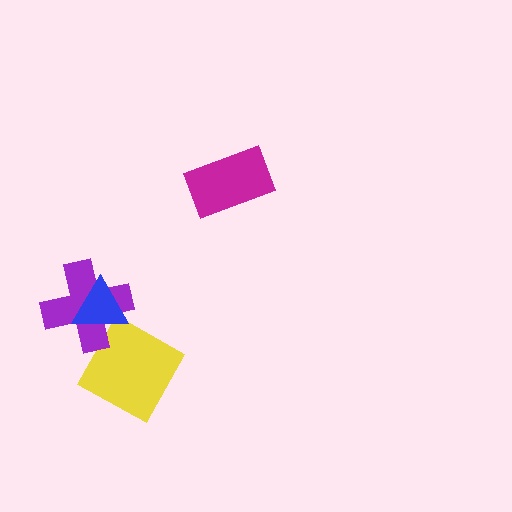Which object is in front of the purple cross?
The blue triangle is in front of the purple cross.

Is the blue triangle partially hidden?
No, no other shape covers it.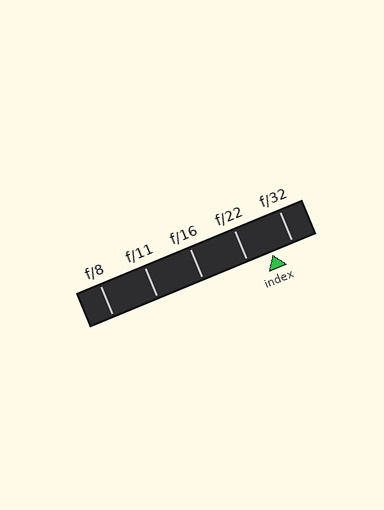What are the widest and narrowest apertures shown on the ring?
The widest aperture shown is f/8 and the narrowest is f/32.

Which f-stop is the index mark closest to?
The index mark is closest to f/32.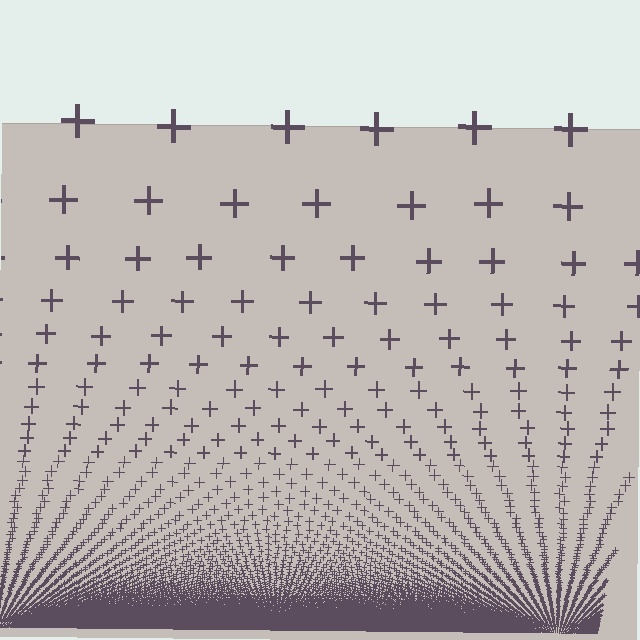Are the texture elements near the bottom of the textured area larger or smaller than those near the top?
Smaller. The gradient is inverted — elements near the bottom are smaller and denser.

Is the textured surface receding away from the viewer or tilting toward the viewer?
The surface appears to tilt toward the viewer. Texture elements get larger and sparser toward the top.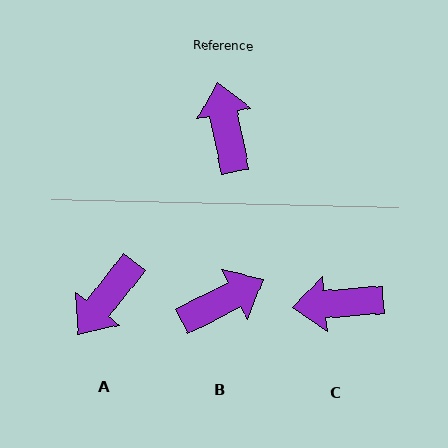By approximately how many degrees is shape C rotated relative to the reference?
Approximately 84 degrees counter-clockwise.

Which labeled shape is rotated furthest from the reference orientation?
A, about 131 degrees away.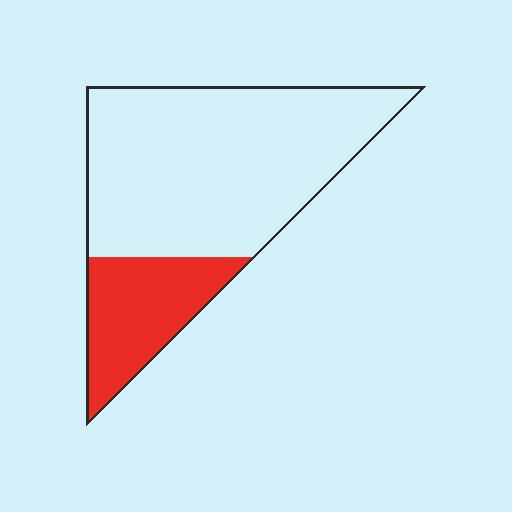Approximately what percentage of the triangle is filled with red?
Approximately 25%.